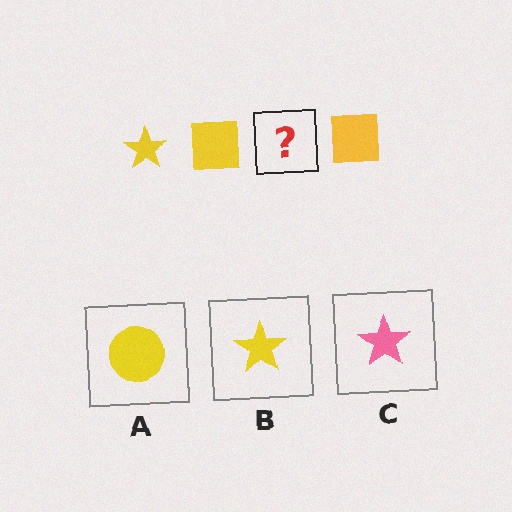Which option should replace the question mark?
Option B.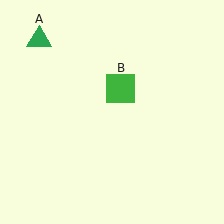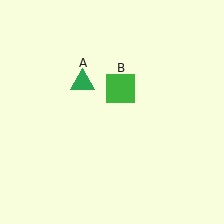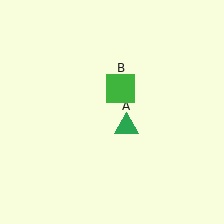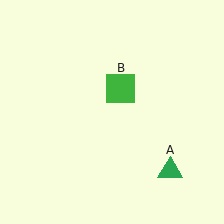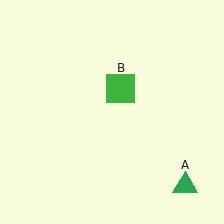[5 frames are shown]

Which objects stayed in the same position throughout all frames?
Green square (object B) remained stationary.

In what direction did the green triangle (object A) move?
The green triangle (object A) moved down and to the right.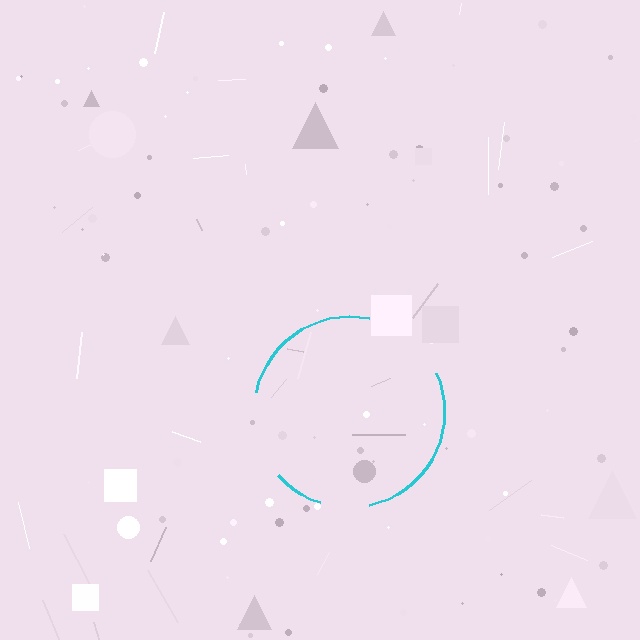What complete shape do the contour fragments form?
The contour fragments form a circle.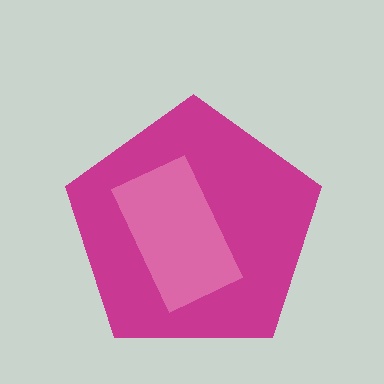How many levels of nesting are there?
2.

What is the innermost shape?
The pink rectangle.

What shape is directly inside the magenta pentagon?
The pink rectangle.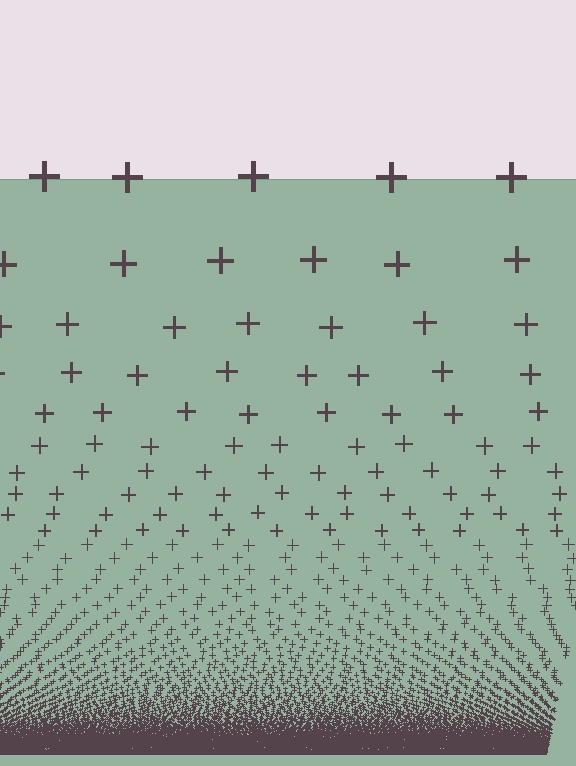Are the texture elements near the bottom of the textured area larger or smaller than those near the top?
Smaller. The gradient is inverted — elements near the bottom are smaller and denser.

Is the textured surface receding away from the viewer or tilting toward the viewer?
The surface appears to tilt toward the viewer. Texture elements get larger and sparser toward the top.